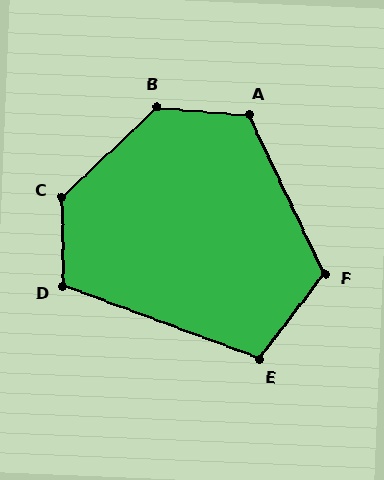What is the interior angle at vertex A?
Approximately 121 degrees (obtuse).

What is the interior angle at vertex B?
Approximately 132 degrees (obtuse).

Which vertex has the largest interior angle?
C, at approximately 132 degrees.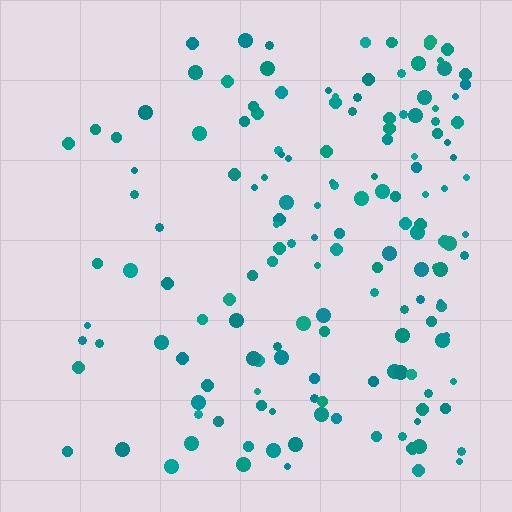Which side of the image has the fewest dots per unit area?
The left.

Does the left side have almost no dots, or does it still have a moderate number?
Still a moderate number, just noticeably fewer than the right.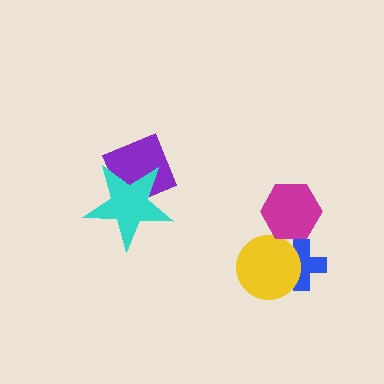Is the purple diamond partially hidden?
Yes, it is partially covered by another shape.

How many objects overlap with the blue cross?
1 object overlaps with the blue cross.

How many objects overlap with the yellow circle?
1 object overlaps with the yellow circle.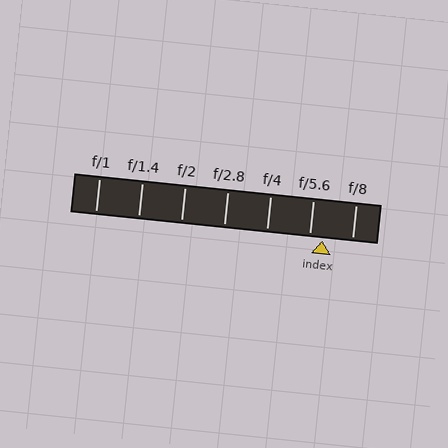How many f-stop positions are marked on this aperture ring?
There are 7 f-stop positions marked.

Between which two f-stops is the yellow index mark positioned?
The index mark is between f/5.6 and f/8.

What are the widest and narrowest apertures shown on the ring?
The widest aperture shown is f/1 and the narrowest is f/8.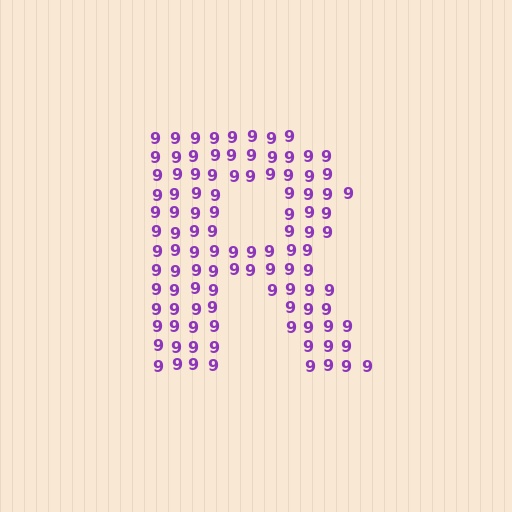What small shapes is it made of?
It is made of small digit 9's.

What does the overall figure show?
The overall figure shows the letter R.